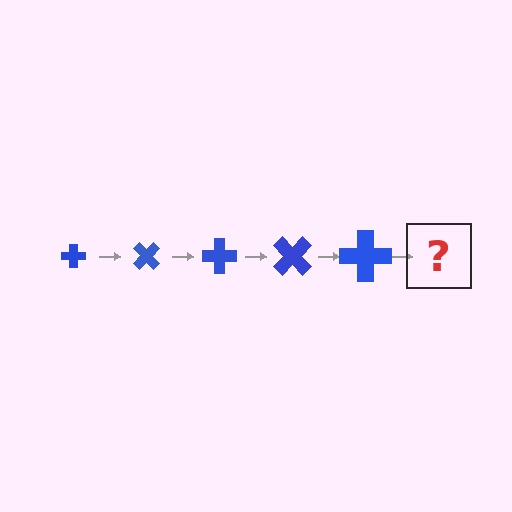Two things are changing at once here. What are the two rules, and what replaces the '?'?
The two rules are that the cross grows larger each step and it rotates 45 degrees each step. The '?' should be a cross, larger than the previous one and rotated 225 degrees from the start.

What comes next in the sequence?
The next element should be a cross, larger than the previous one and rotated 225 degrees from the start.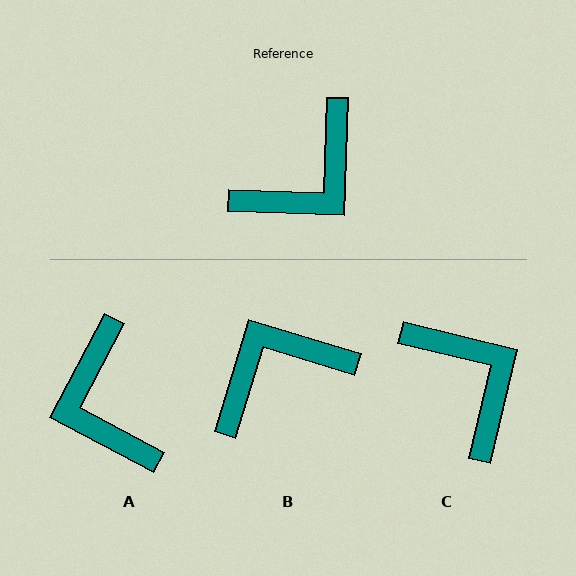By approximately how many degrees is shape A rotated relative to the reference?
Approximately 116 degrees clockwise.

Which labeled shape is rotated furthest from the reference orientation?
B, about 165 degrees away.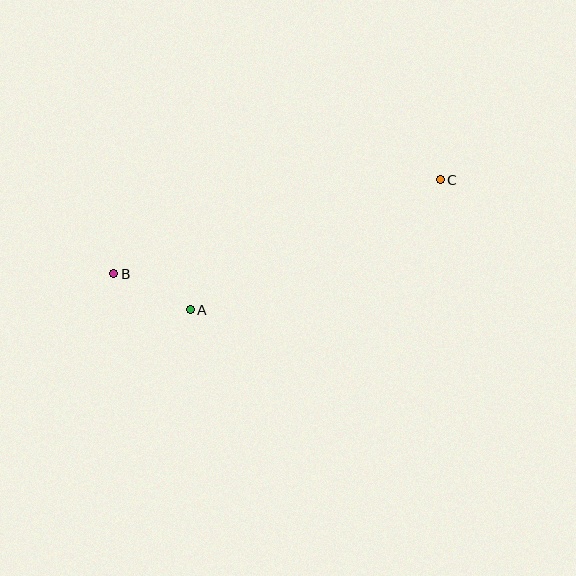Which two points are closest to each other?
Points A and B are closest to each other.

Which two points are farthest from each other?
Points B and C are farthest from each other.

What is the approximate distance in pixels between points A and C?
The distance between A and C is approximately 282 pixels.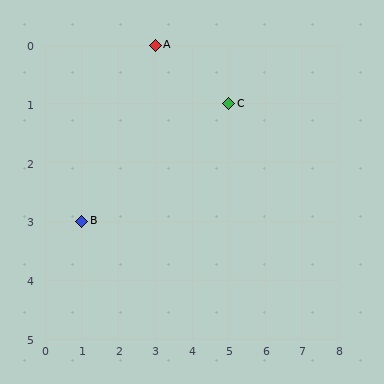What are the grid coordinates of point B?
Point B is at grid coordinates (1, 3).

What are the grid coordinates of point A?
Point A is at grid coordinates (3, 0).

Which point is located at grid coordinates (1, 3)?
Point B is at (1, 3).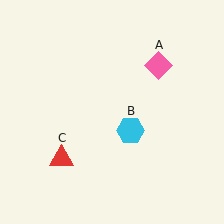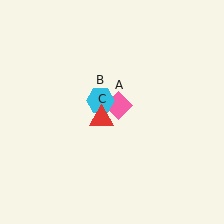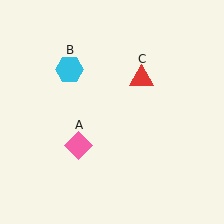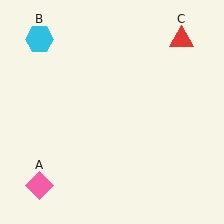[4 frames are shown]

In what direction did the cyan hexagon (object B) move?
The cyan hexagon (object B) moved up and to the left.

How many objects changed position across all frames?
3 objects changed position: pink diamond (object A), cyan hexagon (object B), red triangle (object C).